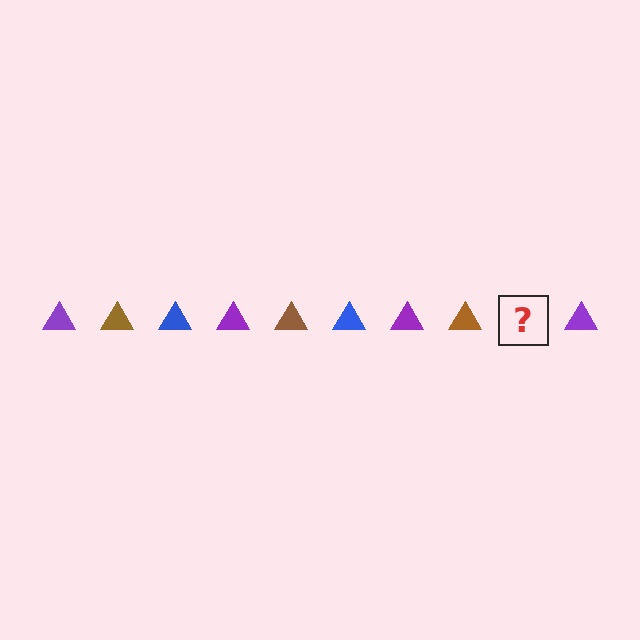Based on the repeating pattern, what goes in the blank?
The blank should be a blue triangle.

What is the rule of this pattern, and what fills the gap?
The rule is that the pattern cycles through purple, brown, blue triangles. The gap should be filled with a blue triangle.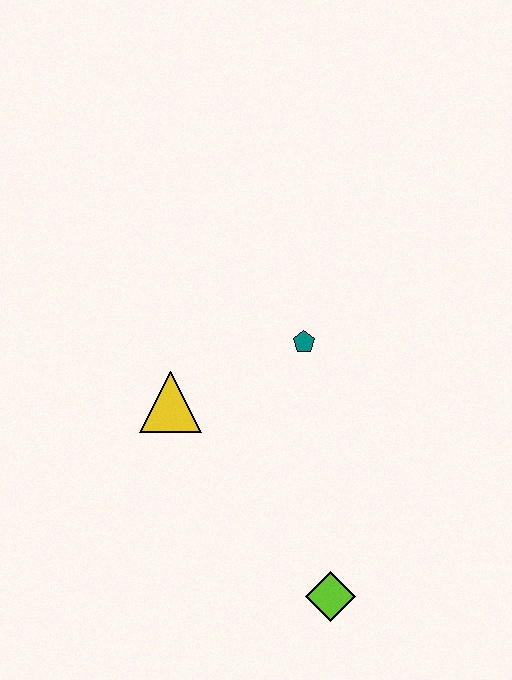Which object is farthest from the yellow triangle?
The lime diamond is farthest from the yellow triangle.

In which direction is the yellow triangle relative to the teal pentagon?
The yellow triangle is to the left of the teal pentagon.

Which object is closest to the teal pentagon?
The yellow triangle is closest to the teal pentagon.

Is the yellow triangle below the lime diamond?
No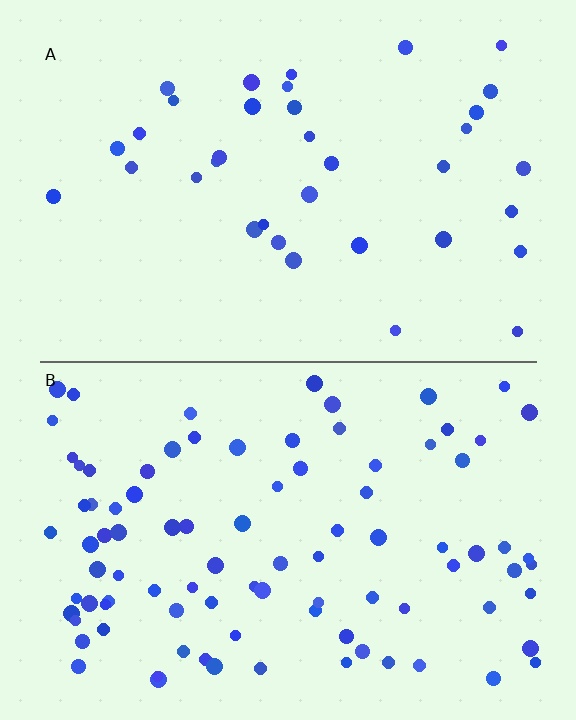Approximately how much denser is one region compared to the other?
Approximately 2.6× — region B over region A.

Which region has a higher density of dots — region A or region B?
B (the bottom).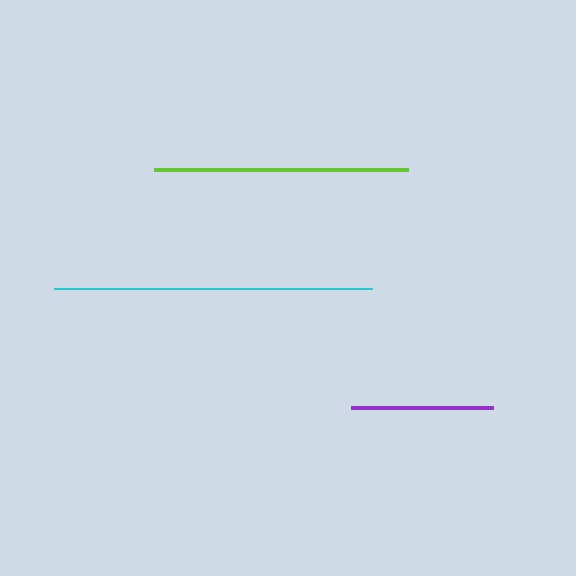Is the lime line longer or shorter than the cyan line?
The cyan line is longer than the lime line.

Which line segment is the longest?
The cyan line is the longest at approximately 319 pixels.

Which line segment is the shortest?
The purple line is the shortest at approximately 141 pixels.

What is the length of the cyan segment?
The cyan segment is approximately 319 pixels long.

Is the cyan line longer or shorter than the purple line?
The cyan line is longer than the purple line.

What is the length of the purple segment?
The purple segment is approximately 141 pixels long.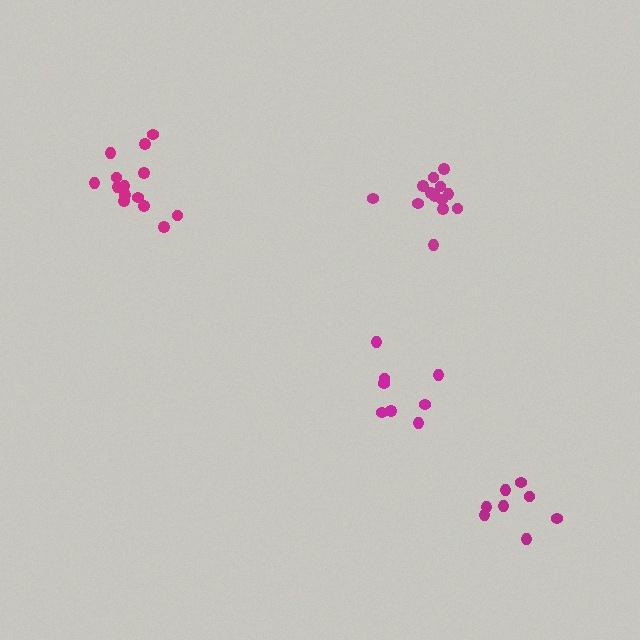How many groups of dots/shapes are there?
There are 4 groups.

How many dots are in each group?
Group 1: 8 dots, Group 2: 14 dots, Group 3: 13 dots, Group 4: 8 dots (43 total).